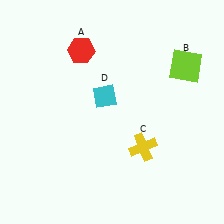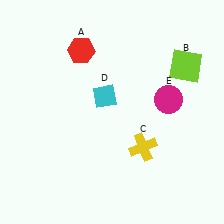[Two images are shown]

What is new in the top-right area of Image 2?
A magenta circle (E) was added in the top-right area of Image 2.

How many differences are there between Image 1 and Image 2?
There is 1 difference between the two images.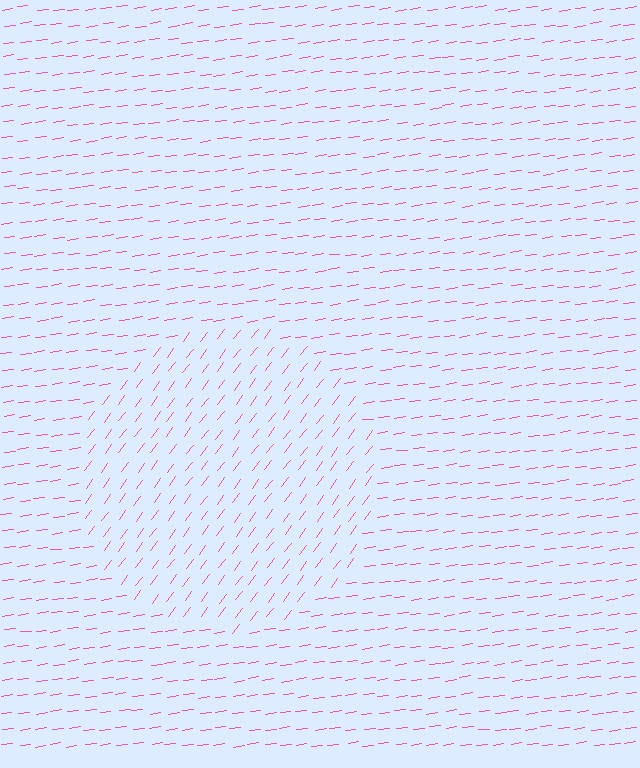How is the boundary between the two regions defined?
The boundary is defined purely by a change in line orientation (approximately 45 degrees difference). All lines are the same color and thickness.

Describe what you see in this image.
The image is filled with small pink line segments. A circle region in the image has lines oriented differently from the surrounding lines, creating a visible texture boundary.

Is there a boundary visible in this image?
Yes, there is a texture boundary formed by a change in line orientation.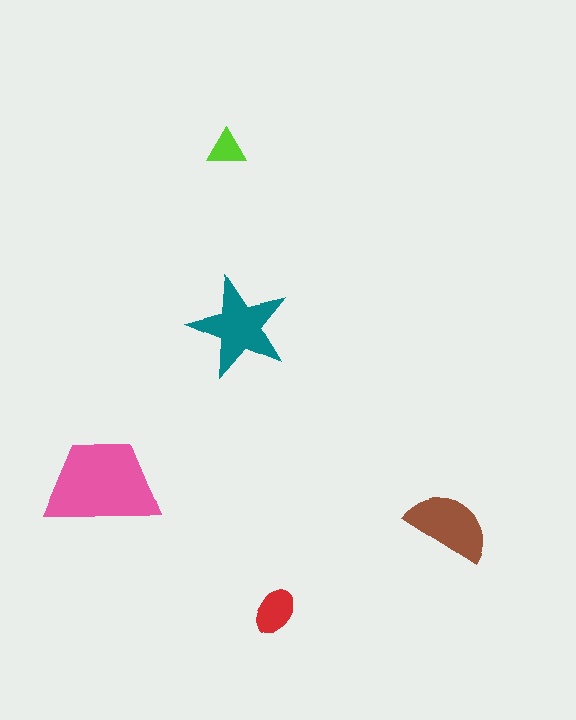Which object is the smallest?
The lime triangle.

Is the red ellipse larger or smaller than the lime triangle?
Larger.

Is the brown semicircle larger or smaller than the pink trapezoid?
Smaller.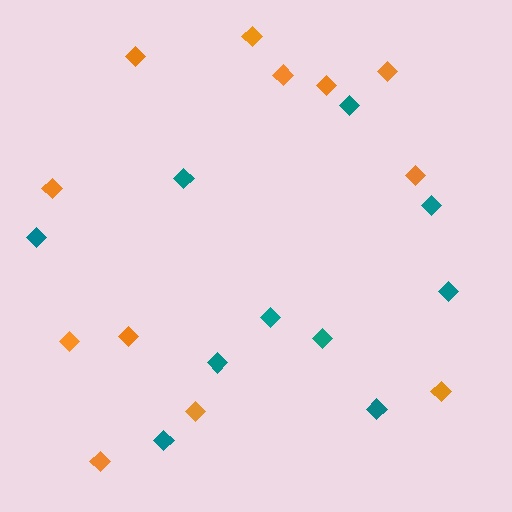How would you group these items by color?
There are 2 groups: one group of orange diamonds (12) and one group of teal diamonds (10).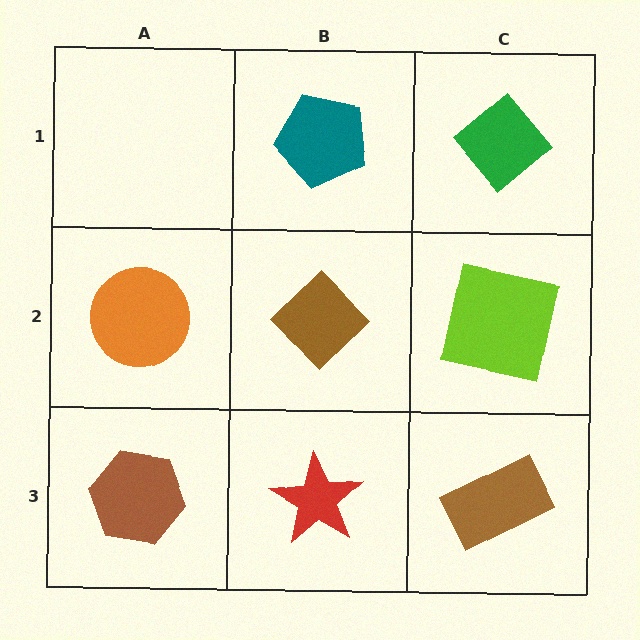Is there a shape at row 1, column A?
No, that cell is empty.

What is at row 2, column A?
An orange circle.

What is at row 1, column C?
A green diamond.